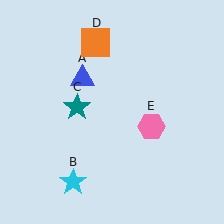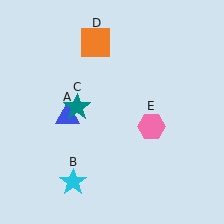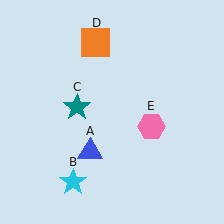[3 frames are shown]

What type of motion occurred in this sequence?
The blue triangle (object A) rotated counterclockwise around the center of the scene.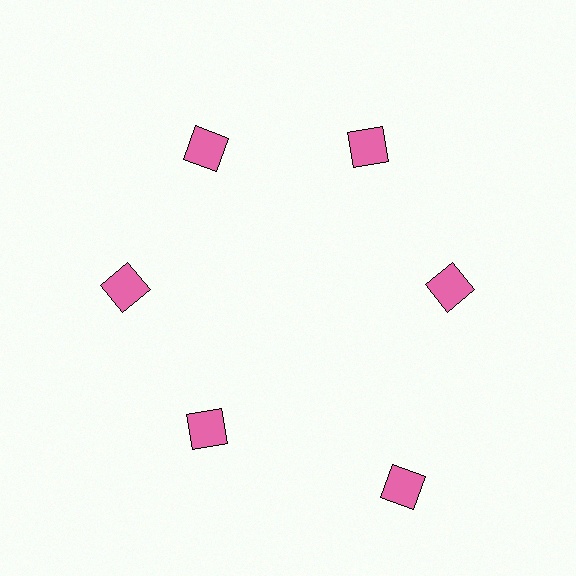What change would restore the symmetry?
The symmetry would be restored by moving it inward, back onto the ring so that all 6 squares sit at equal angles and equal distance from the center.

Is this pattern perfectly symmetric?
No. The 6 pink squares are arranged in a ring, but one element near the 5 o'clock position is pushed outward from the center, breaking the 6-fold rotational symmetry.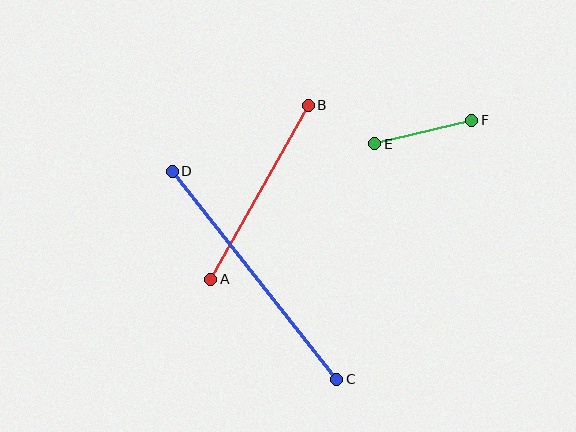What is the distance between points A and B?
The distance is approximately 199 pixels.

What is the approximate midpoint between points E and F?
The midpoint is at approximately (423, 132) pixels.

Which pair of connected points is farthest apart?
Points C and D are farthest apart.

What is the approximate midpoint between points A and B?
The midpoint is at approximately (259, 192) pixels.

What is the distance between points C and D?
The distance is approximately 265 pixels.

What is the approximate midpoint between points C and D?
The midpoint is at approximately (254, 275) pixels.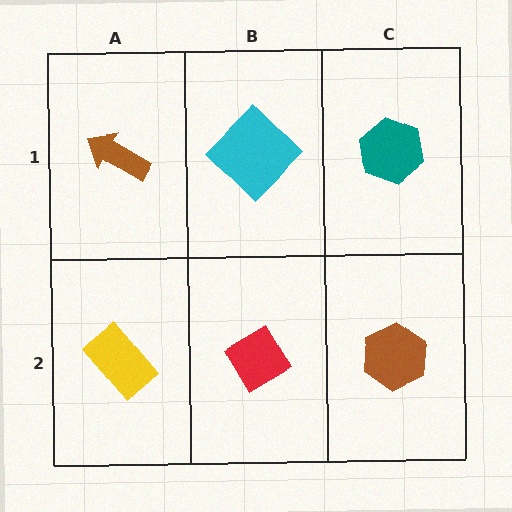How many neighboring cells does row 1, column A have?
2.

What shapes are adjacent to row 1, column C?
A brown hexagon (row 2, column C), a cyan diamond (row 1, column B).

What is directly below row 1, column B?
A red diamond.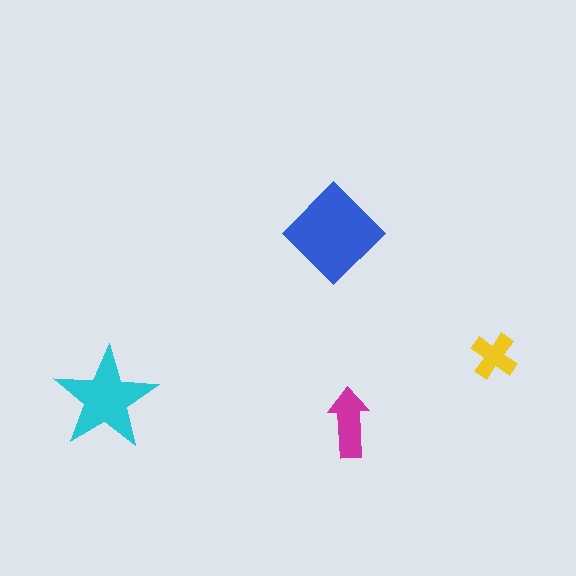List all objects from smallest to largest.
The yellow cross, the magenta arrow, the cyan star, the blue diamond.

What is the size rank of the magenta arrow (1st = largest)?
3rd.